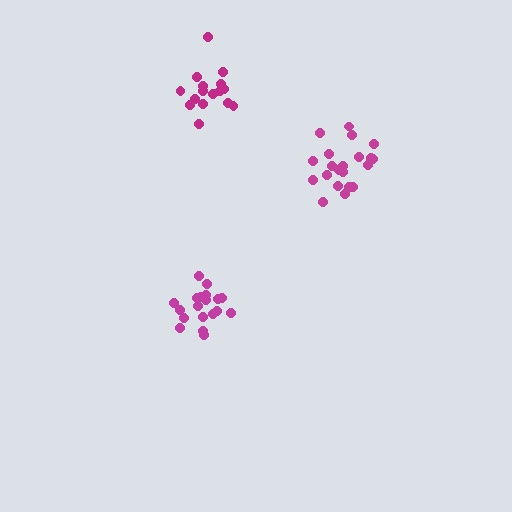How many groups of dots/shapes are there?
There are 3 groups.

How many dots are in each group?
Group 1: 21 dots, Group 2: 20 dots, Group 3: 16 dots (57 total).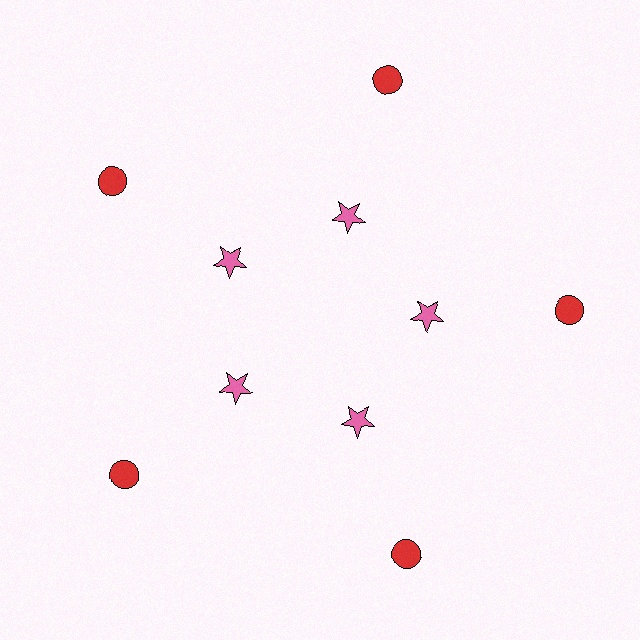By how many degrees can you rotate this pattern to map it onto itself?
The pattern maps onto itself every 72 degrees of rotation.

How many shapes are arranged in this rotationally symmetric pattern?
There are 10 shapes, arranged in 5 groups of 2.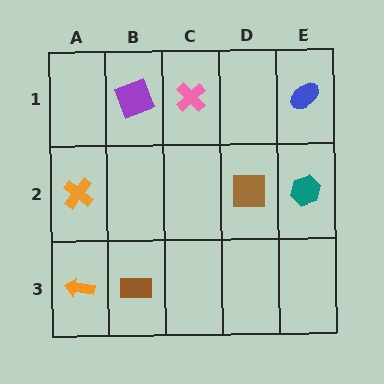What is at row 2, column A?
An orange cross.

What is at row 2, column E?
A teal hexagon.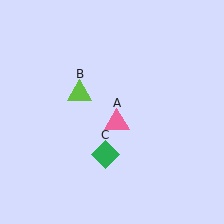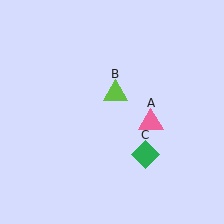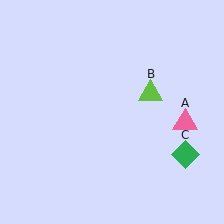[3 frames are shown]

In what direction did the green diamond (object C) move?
The green diamond (object C) moved right.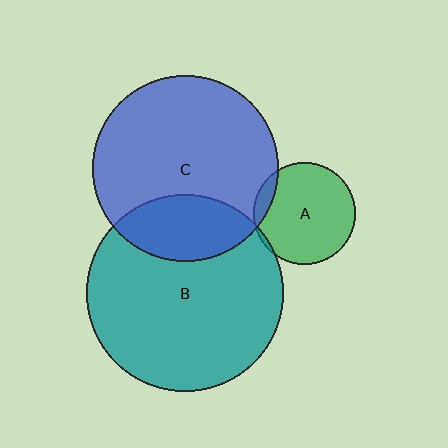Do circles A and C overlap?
Yes.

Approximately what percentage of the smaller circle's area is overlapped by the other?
Approximately 10%.